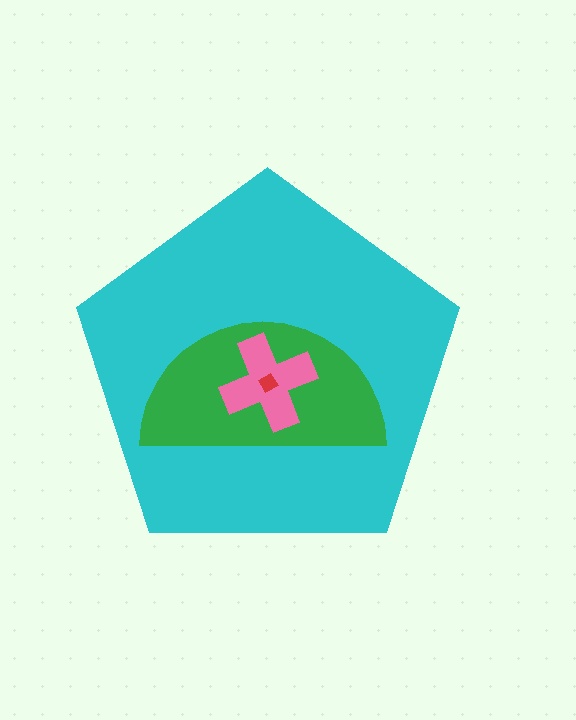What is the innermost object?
The red diamond.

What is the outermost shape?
The cyan pentagon.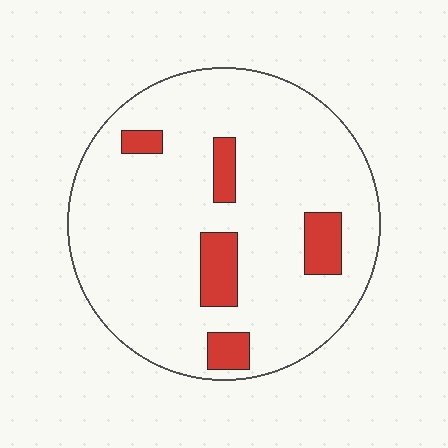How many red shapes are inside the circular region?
5.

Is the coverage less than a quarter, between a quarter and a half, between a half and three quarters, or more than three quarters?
Less than a quarter.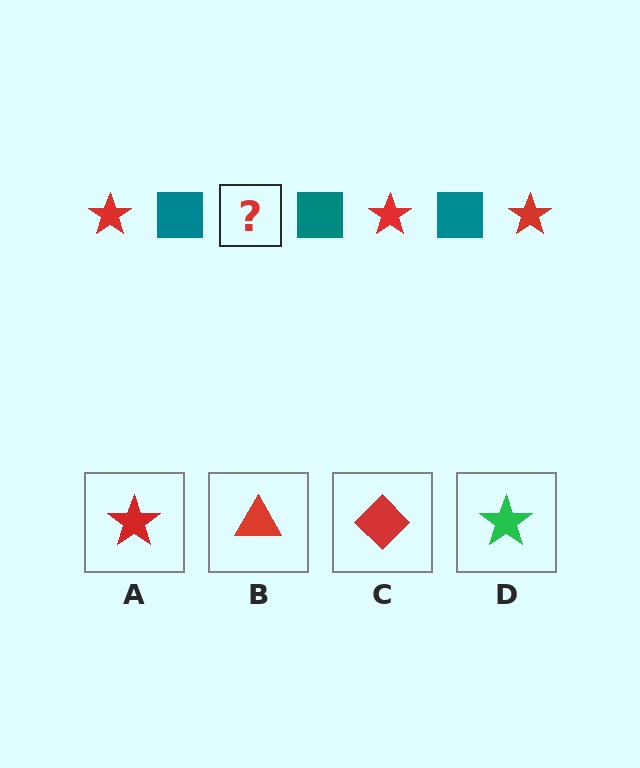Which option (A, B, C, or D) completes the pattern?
A.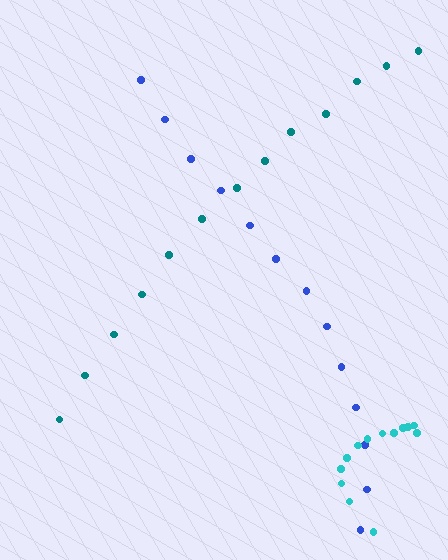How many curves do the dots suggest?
There are 3 distinct paths.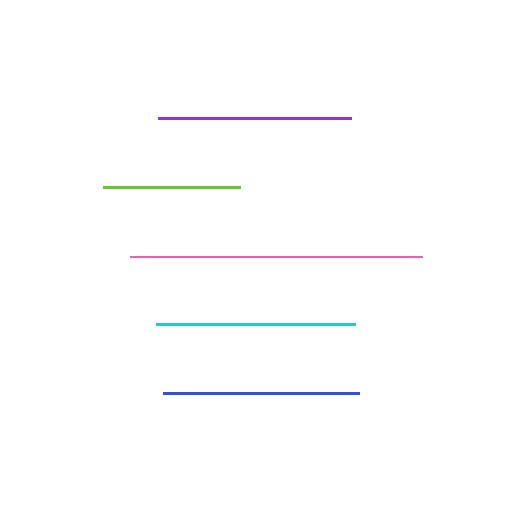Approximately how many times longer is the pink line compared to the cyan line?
The pink line is approximately 1.5 times the length of the cyan line.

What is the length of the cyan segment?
The cyan segment is approximately 199 pixels long.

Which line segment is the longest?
The pink line is the longest at approximately 291 pixels.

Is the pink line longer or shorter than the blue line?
The pink line is longer than the blue line.